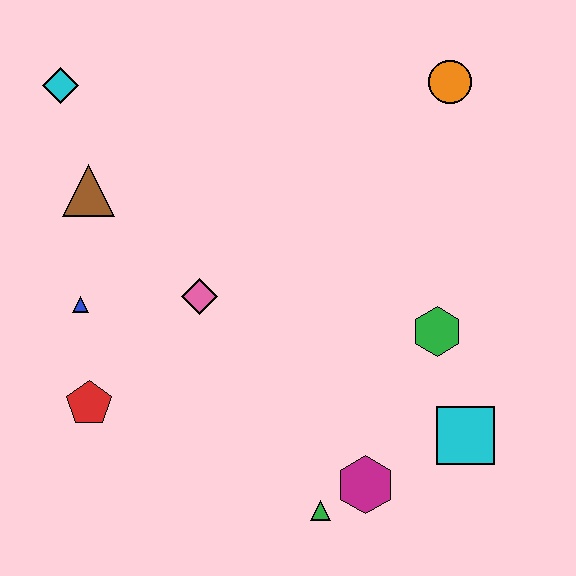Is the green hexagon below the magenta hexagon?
No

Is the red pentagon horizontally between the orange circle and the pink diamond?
No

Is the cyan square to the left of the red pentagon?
No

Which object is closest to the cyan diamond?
The brown triangle is closest to the cyan diamond.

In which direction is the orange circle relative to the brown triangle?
The orange circle is to the right of the brown triangle.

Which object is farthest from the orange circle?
The red pentagon is farthest from the orange circle.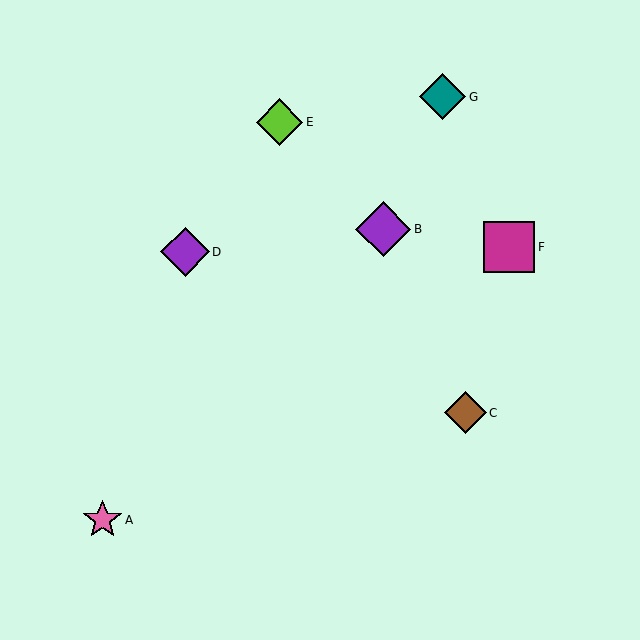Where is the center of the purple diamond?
The center of the purple diamond is at (383, 229).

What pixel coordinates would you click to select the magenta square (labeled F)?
Click at (509, 247) to select the magenta square F.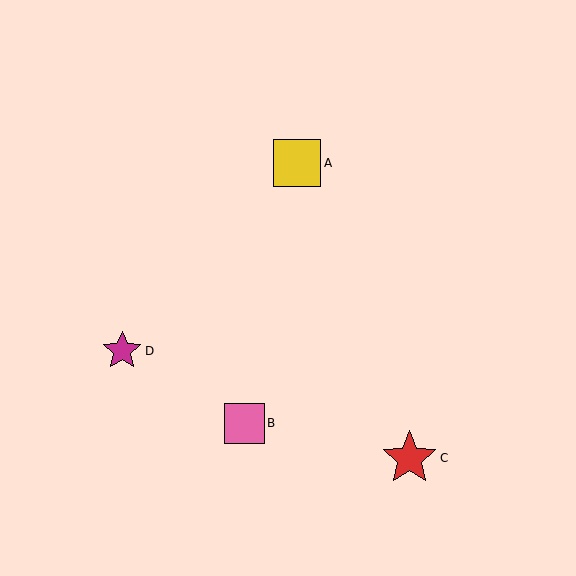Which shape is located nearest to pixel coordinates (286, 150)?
The yellow square (labeled A) at (297, 163) is nearest to that location.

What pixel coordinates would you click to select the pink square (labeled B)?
Click at (244, 423) to select the pink square B.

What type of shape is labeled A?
Shape A is a yellow square.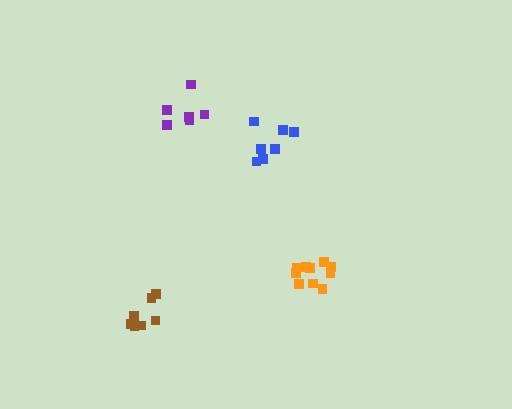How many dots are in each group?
Group 1: 6 dots, Group 2: 7 dots, Group 3: 10 dots, Group 4: 7 dots (30 total).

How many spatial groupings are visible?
There are 4 spatial groupings.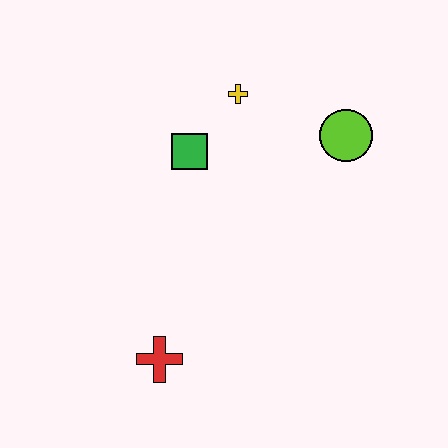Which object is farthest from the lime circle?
The red cross is farthest from the lime circle.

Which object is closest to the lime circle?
The yellow cross is closest to the lime circle.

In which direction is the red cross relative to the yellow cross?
The red cross is below the yellow cross.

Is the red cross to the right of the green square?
No